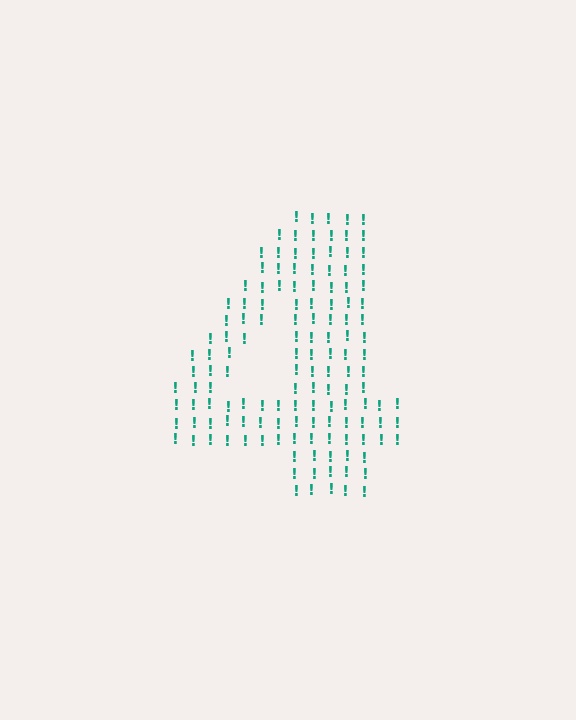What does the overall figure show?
The overall figure shows the digit 4.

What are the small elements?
The small elements are exclamation marks.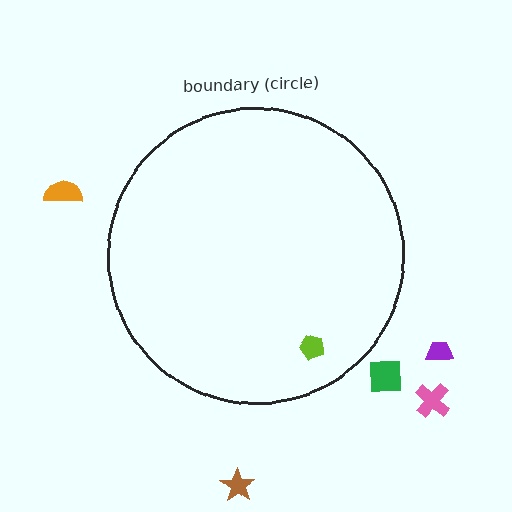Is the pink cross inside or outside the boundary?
Outside.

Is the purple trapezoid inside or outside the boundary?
Outside.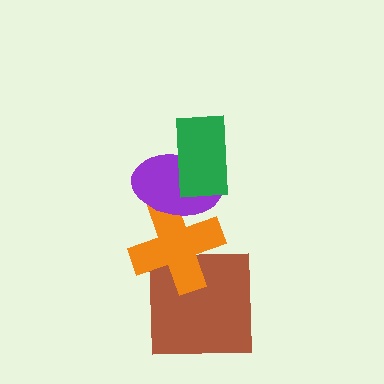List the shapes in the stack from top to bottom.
From top to bottom: the green rectangle, the purple ellipse, the orange cross, the brown square.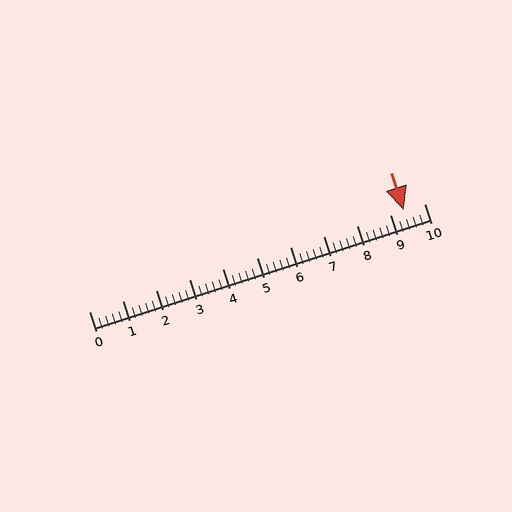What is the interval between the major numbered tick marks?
The major tick marks are spaced 1 units apart.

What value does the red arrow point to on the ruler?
The red arrow points to approximately 9.4.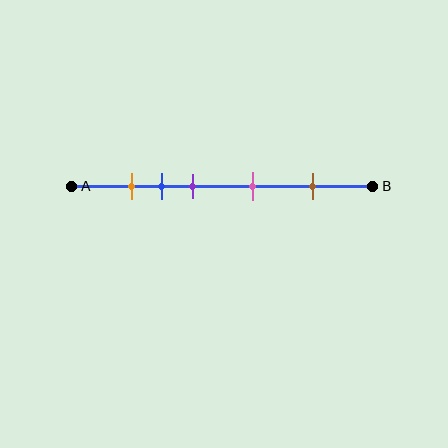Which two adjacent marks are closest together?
The orange and blue marks are the closest adjacent pair.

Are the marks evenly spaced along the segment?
No, the marks are not evenly spaced.